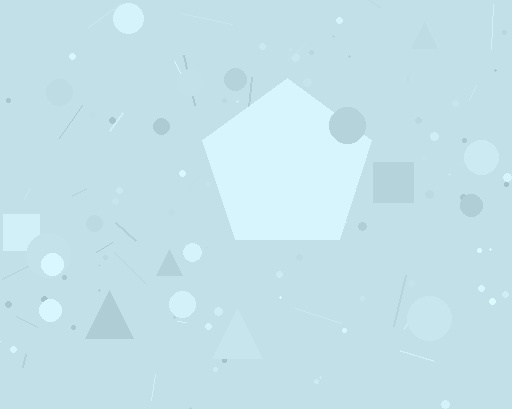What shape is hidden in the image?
A pentagon is hidden in the image.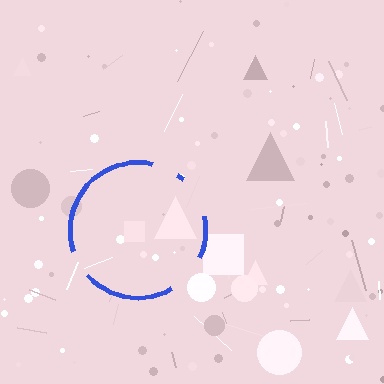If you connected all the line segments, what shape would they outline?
They would outline a circle.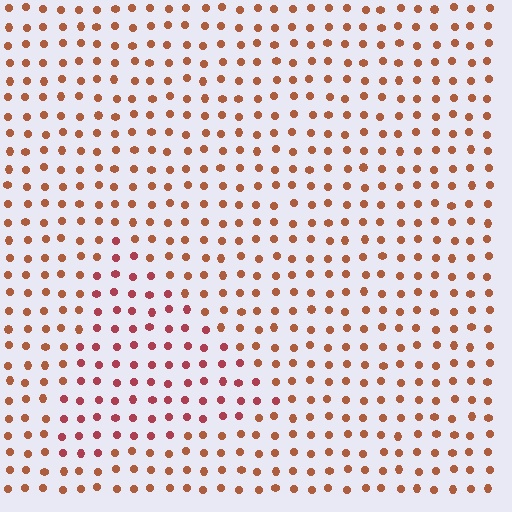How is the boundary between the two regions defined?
The boundary is defined purely by a slight shift in hue (about 27 degrees). Spacing, size, and orientation are identical on both sides.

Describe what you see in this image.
The image is filled with small brown elements in a uniform arrangement. A triangle-shaped region is visible where the elements are tinted to a slightly different hue, forming a subtle color boundary.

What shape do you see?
I see a triangle.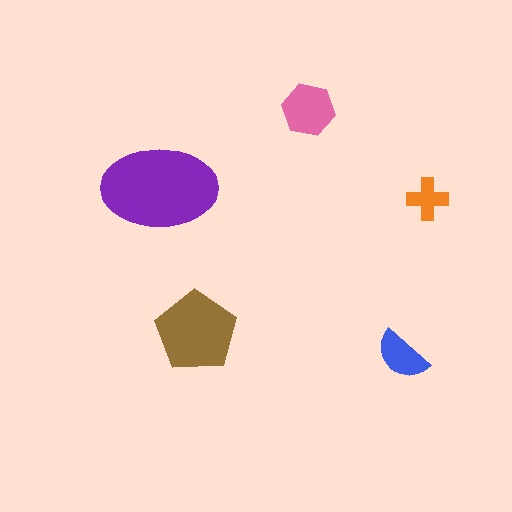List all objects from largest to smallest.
The purple ellipse, the brown pentagon, the pink hexagon, the blue semicircle, the orange cross.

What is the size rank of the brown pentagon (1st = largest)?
2nd.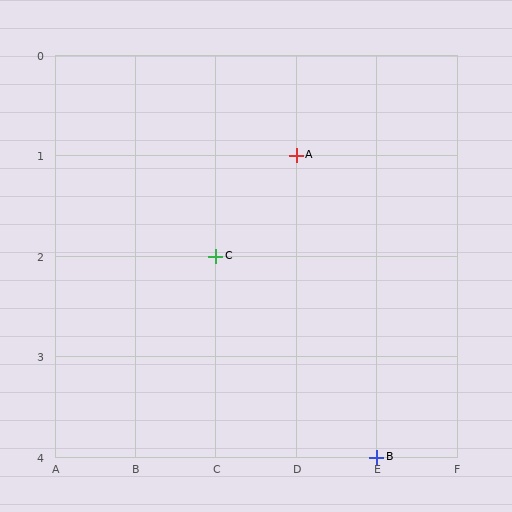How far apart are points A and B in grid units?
Points A and B are 1 column and 3 rows apart (about 3.2 grid units diagonally).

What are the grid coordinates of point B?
Point B is at grid coordinates (E, 4).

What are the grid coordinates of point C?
Point C is at grid coordinates (C, 2).